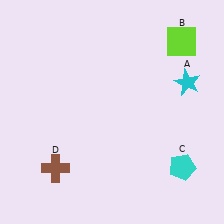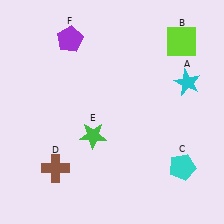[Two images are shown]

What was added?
A green star (E), a purple pentagon (F) were added in Image 2.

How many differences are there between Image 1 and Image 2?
There are 2 differences between the two images.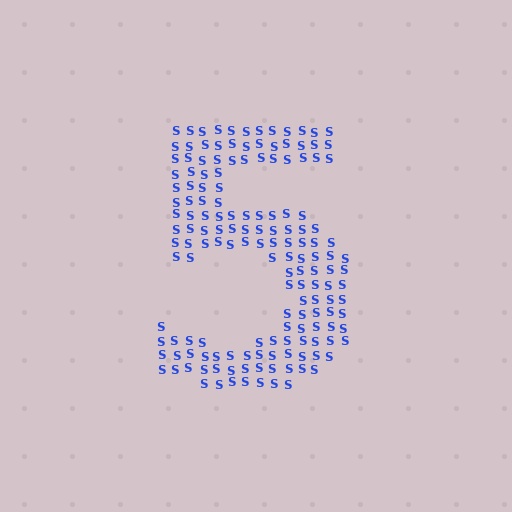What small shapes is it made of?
It is made of small letter S's.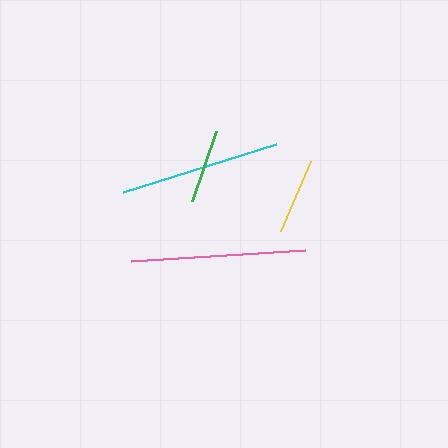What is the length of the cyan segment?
The cyan segment is approximately 161 pixels long.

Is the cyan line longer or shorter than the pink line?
The pink line is longer than the cyan line.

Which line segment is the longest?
The pink line is the longest at approximately 174 pixels.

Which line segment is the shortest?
The green line is the shortest at approximately 75 pixels.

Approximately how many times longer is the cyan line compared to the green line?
The cyan line is approximately 2.2 times the length of the green line.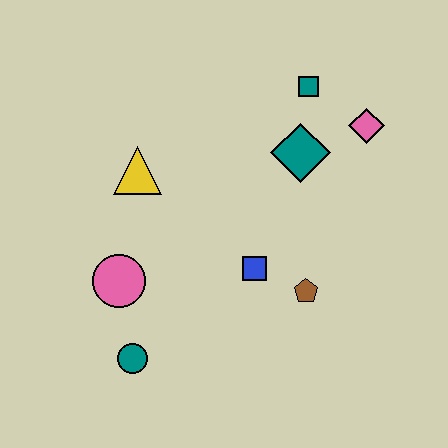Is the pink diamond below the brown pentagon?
No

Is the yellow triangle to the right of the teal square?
No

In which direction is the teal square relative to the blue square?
The teal square is above the blue square.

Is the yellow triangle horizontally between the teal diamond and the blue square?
No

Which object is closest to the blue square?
The brown pentagon is closest to the blue square.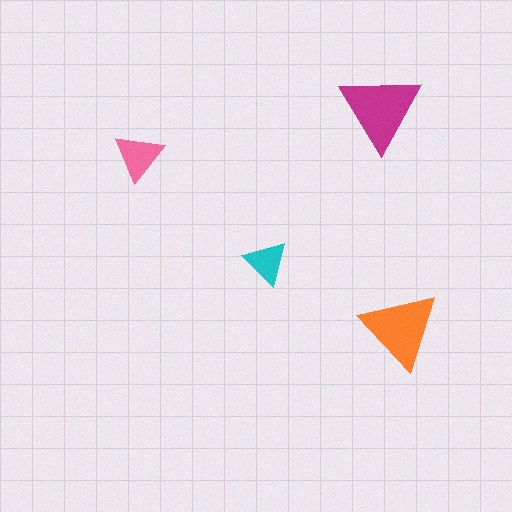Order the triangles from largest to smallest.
the magenta one, the orange one, the pink one, the cyan one.